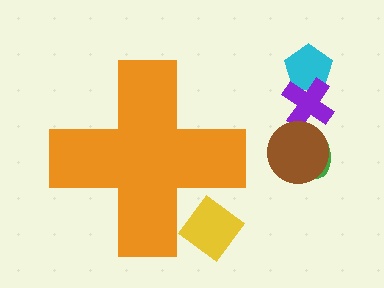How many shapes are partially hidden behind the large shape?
1 shape is partially hidden.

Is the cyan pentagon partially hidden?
No, the cyan pentagon is fully visible.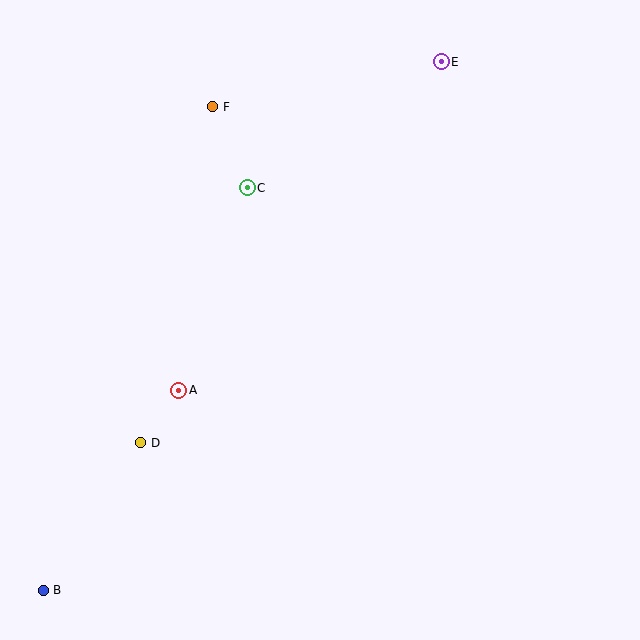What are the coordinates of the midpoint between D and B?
The midpoint between D and B is at (92, 517).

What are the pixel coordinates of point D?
Point D is at (141, 443).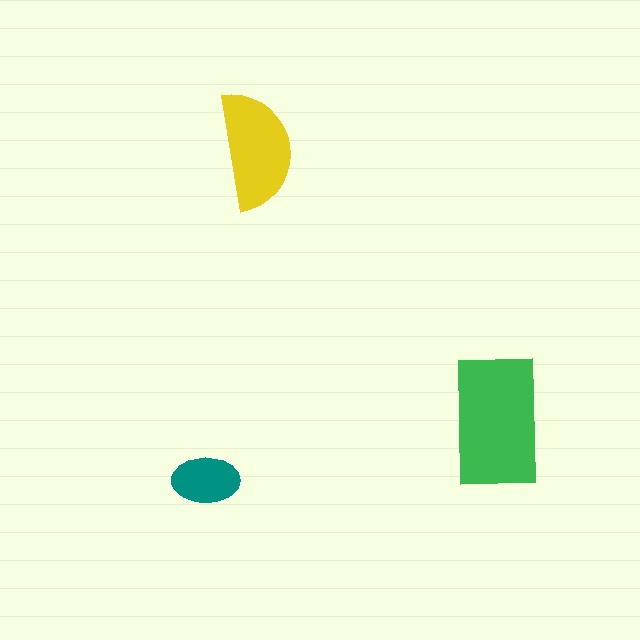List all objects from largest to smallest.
The green rectangle, the yellow semicircle, the teal ellipse.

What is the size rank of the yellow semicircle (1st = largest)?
2nd.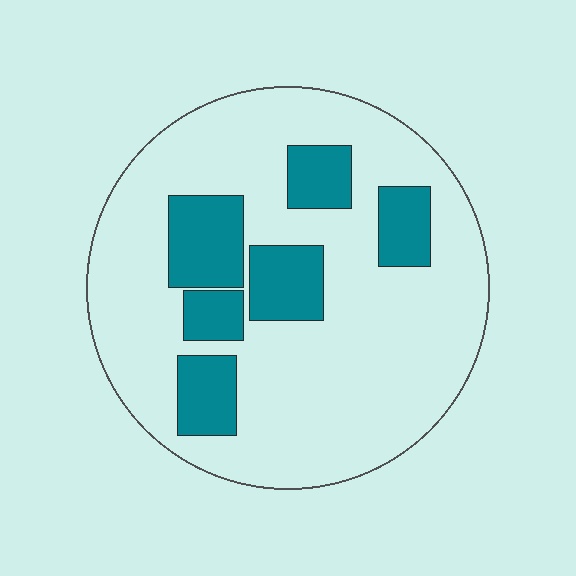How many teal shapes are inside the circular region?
6.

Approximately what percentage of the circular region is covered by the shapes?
Approximately 25%.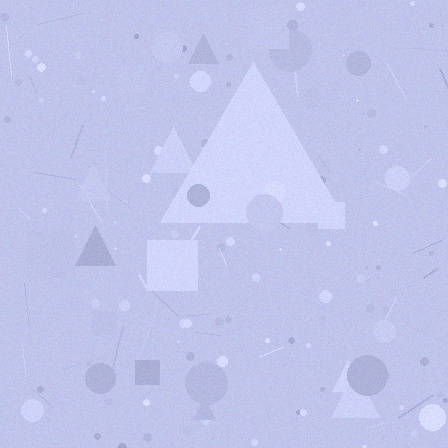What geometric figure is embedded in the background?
A triangle is embedded in the background.